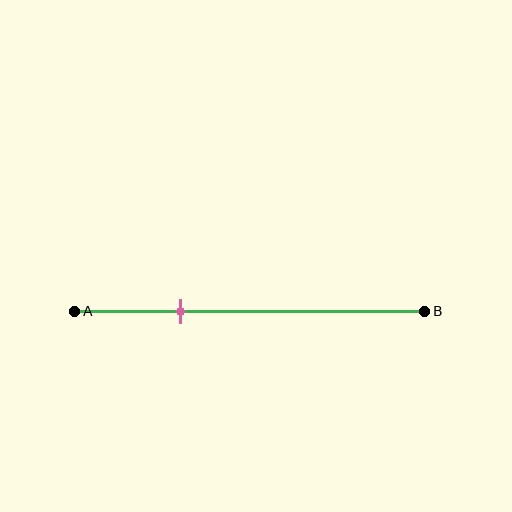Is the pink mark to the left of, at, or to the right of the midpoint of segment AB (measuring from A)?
The pink mark is to the left of the midpoint of segment AB.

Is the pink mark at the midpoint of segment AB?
No, the mark is at about 30% from A, not at the 50% midpoint.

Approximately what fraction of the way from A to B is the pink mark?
The pink mark is approximately 30% of the way from A to B.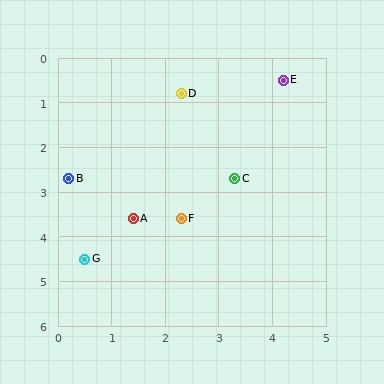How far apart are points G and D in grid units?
Points G and D are about 4.1 grid units apart.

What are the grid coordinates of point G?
Point G is at approximately (0.5, 4.5).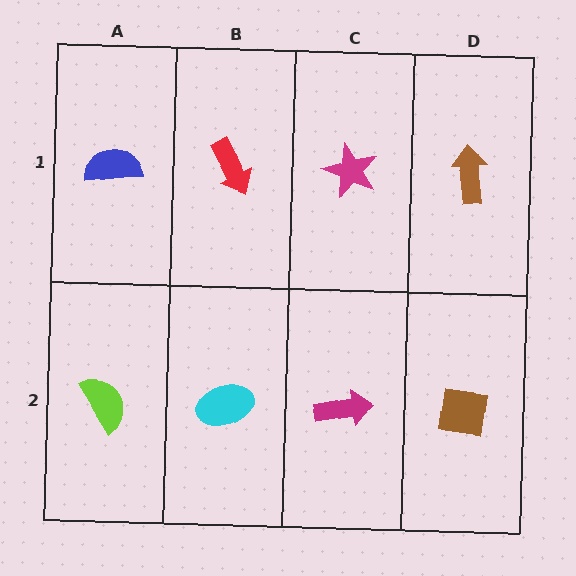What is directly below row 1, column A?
A lime semicircle.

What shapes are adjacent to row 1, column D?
A brown square (row 2, column D), a magenta star (row 1, column C).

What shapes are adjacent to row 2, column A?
A blue semicircle (row 1, column A), a cyan ellipse (row 2, column B).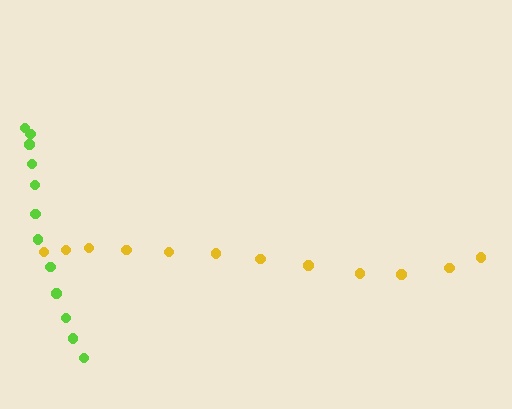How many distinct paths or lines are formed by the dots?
There are 2 distinct paths.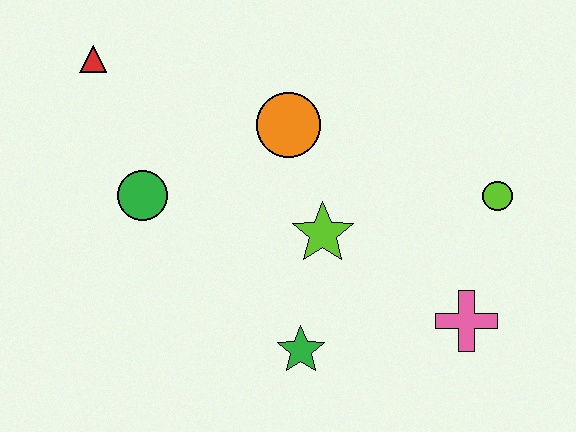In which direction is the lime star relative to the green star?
The lime star is above the green star.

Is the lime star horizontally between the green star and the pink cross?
Yes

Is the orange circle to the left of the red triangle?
No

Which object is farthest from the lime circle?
The red triangle is farthest from the lime circle.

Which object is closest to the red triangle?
The green circle is closest to the red triangle.